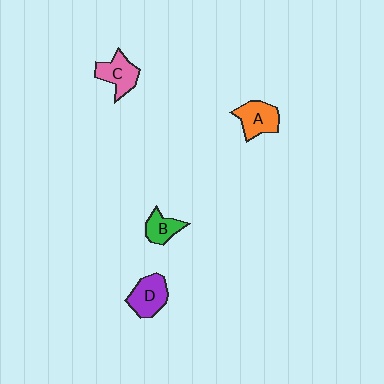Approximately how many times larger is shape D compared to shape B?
Approximately 1.4 times.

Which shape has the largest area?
Shape D (purple).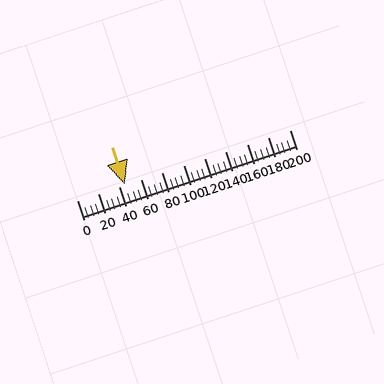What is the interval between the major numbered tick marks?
The major tick marks are spaced 20 units apart.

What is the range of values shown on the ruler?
The ruler shows values from 0 to 200.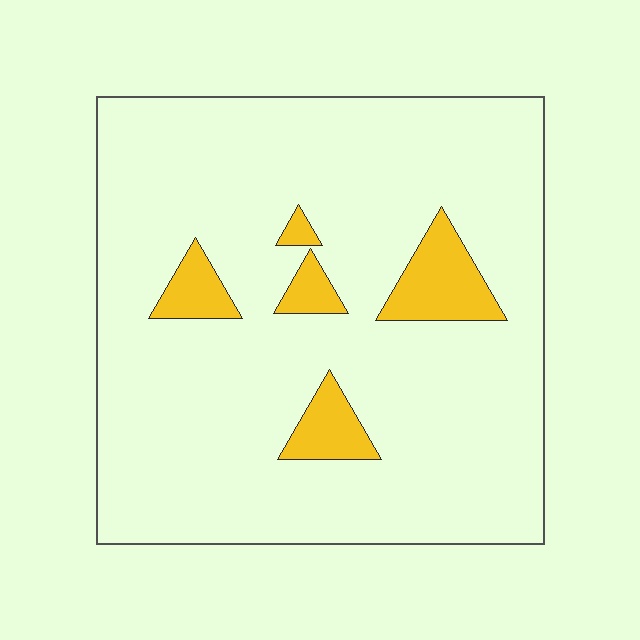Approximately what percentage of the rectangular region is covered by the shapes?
Approximately 10%.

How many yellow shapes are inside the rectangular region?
5.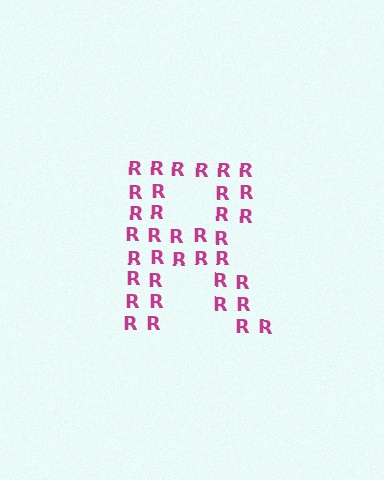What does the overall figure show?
The overall figure shows the letter R.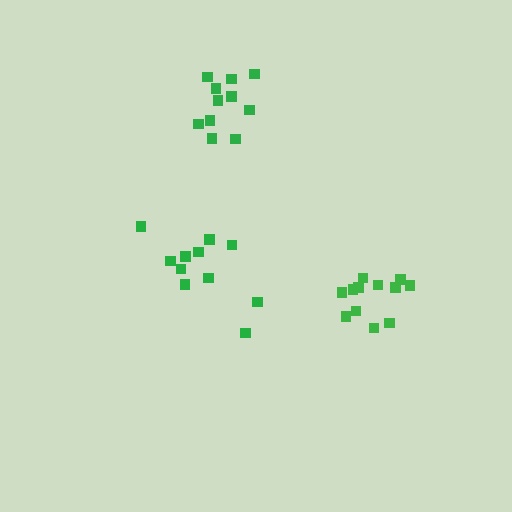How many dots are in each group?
Group 1: 12 dots, Group 2: 11 dots, Group 3: 11 dots (34 total).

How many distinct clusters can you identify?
There are 3 distinct clusters.